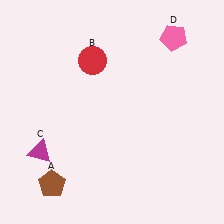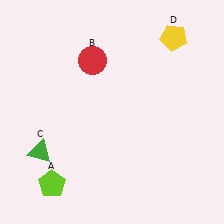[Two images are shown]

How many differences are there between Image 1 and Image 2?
There are 3 differences between the two images.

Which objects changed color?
A changed from brown to lime. C changed from magenta to green. D changed from pink to yellow.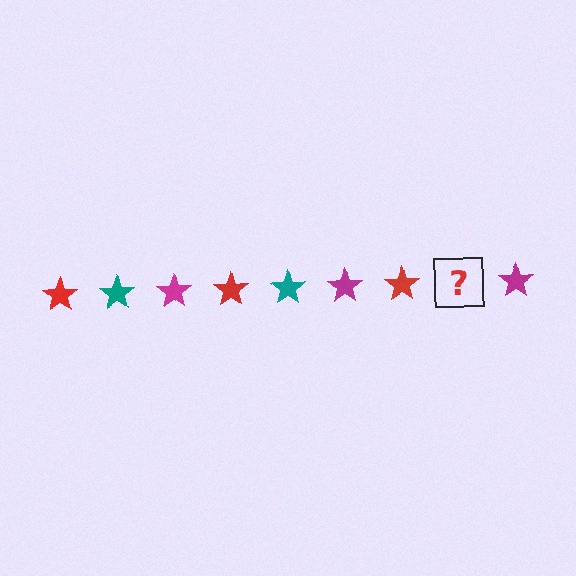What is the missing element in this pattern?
The missing element is a teal star.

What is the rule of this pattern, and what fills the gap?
The rule is that the pattern cycles through red, teal, magenta stars. The gap should be filled with a teal star.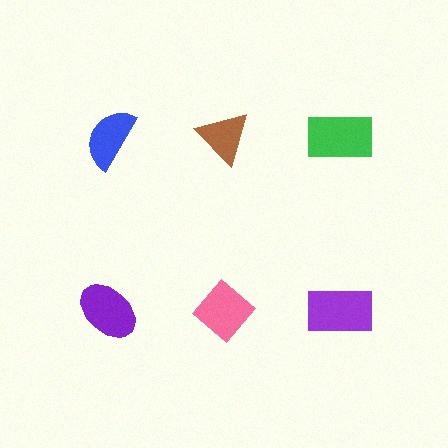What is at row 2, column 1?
A purple ellipse.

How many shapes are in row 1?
3 shapes.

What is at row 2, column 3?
A purple rectangle.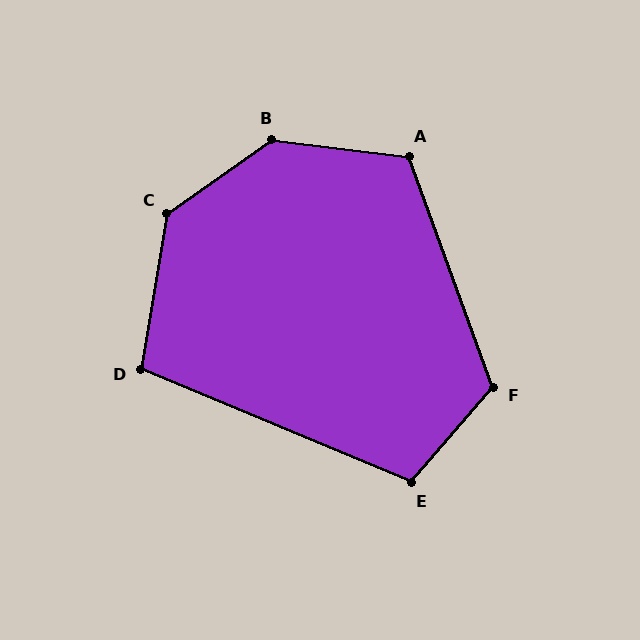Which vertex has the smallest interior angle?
D, at approximately 103 degrees.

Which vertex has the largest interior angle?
B, at approximately 138 degrees.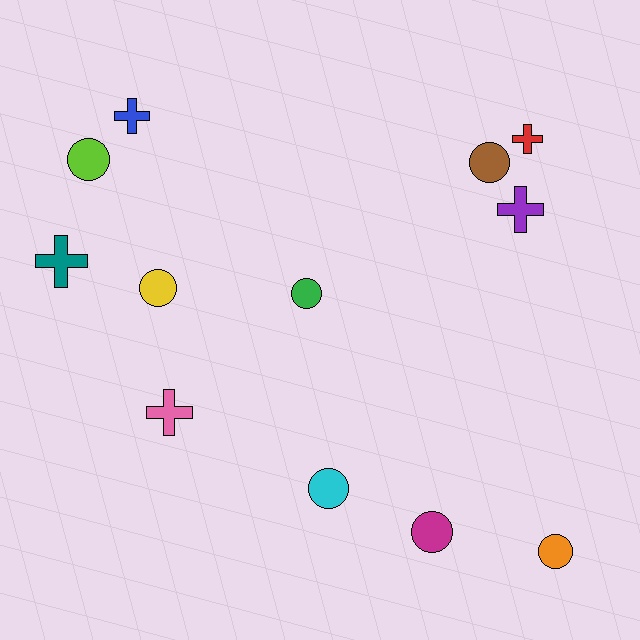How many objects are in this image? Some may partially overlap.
There are 12 objects.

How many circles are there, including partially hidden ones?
There are 7 circles.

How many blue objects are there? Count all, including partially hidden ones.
There is 1 blue object.